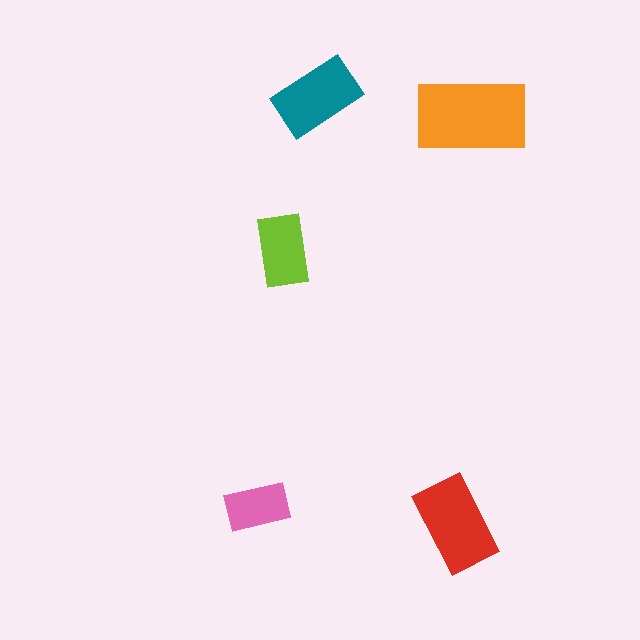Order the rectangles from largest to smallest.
the orange one, the red one, the teal one, the lime one, the pink one.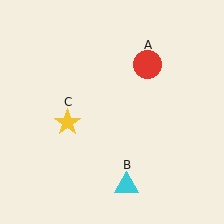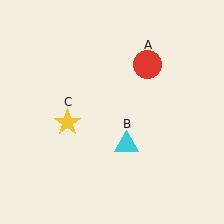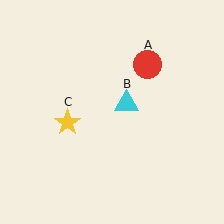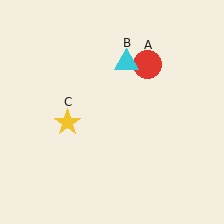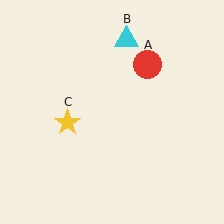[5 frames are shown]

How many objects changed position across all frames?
1 object changed position: cyan triangle (object B).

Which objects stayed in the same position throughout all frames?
Red circle (object A) and yellow star (object C) remained stationary.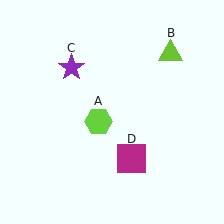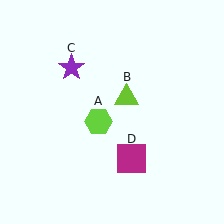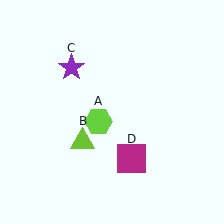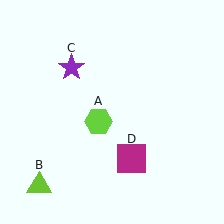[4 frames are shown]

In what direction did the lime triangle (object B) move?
The lime triangle (object B) moved down and to the left.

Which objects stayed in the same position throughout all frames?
Lime hexagon (object A) and purple star (object C) and magenta square (object D) remained stationary.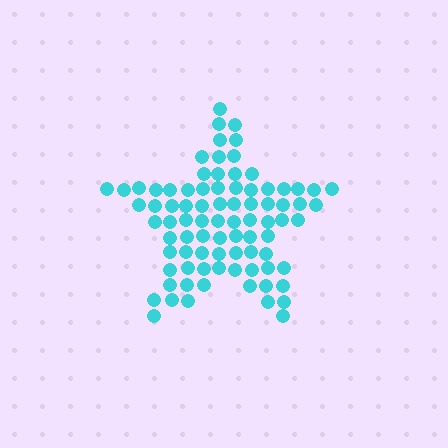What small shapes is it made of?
It is made of small circles.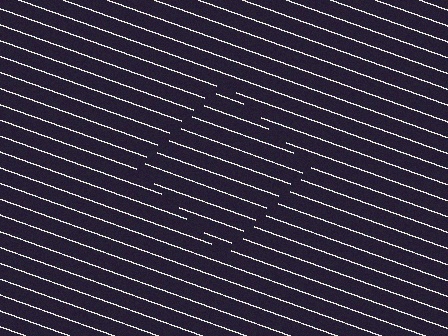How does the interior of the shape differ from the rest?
The interior of the shape contains the same grating, shifted by half a period — the contour is defined by the phase discontinuity where line-ends from the inner and outer gratings abut.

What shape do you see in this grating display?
An illusory square. The interior of the shape contains the same grating, shifted by half a period — the contour is defined by the phase discontinuity where line-ends from the inner and outer gratings abut.